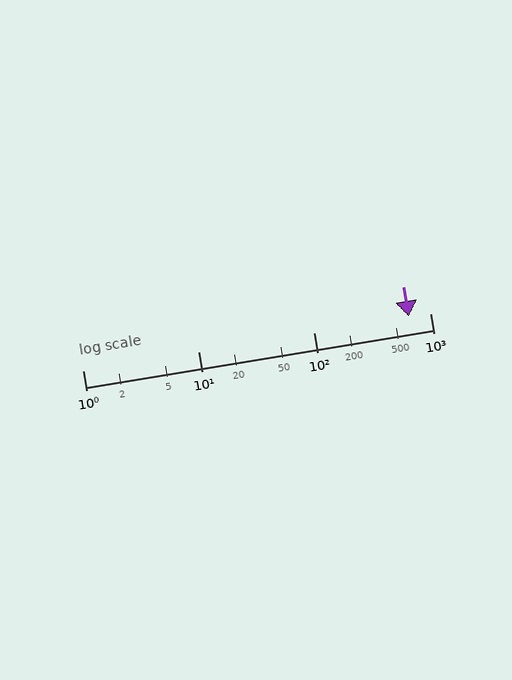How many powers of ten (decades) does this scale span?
The scale spans 3 decades, from 1 to 1000.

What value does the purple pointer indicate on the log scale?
The pointer indicates approximately 650.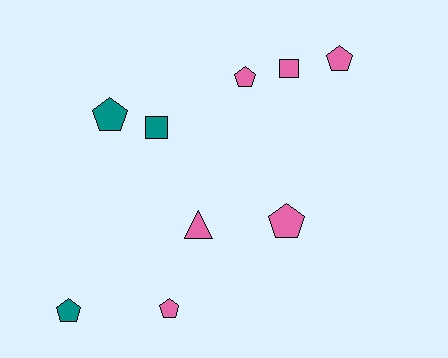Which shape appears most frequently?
Pentagon, with 6 objects.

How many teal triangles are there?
There are no teal triangles.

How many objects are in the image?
There are 9 objects.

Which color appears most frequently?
Pink, with 6 objects.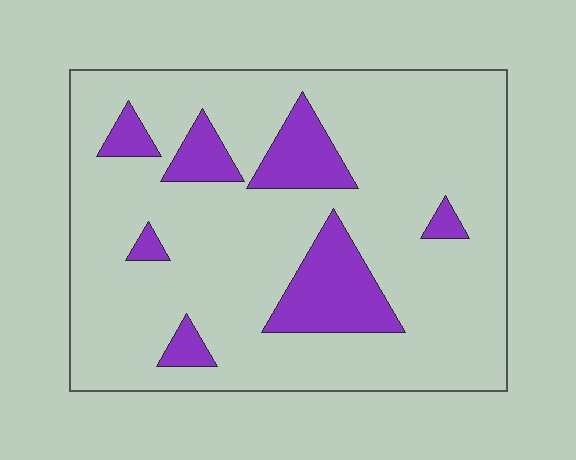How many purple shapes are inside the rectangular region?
7.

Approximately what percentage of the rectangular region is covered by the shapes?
Approximately 15%.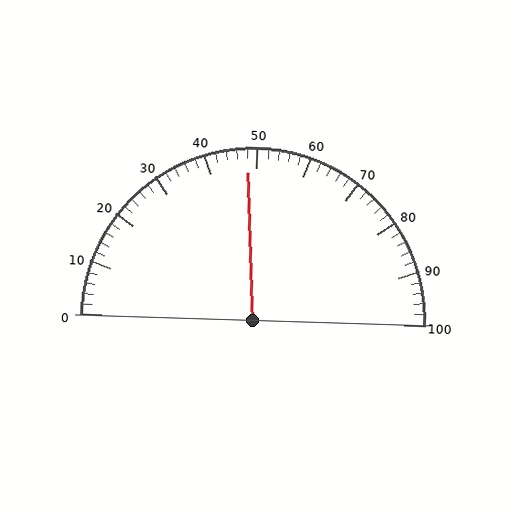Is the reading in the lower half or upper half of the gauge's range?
The reading is in the lower half of the range (0 to 100).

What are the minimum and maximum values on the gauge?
The gauge ranges from 0 to 100.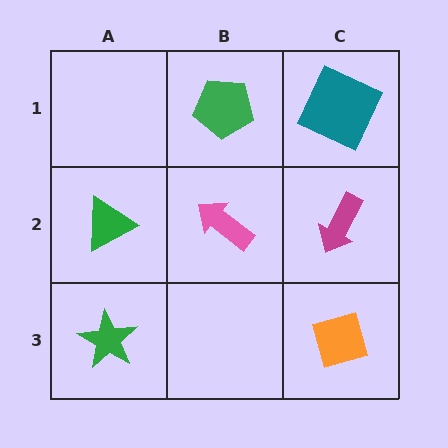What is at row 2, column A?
A green triangle.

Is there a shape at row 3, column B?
No, that cell is empty.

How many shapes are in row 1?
2 shapes.